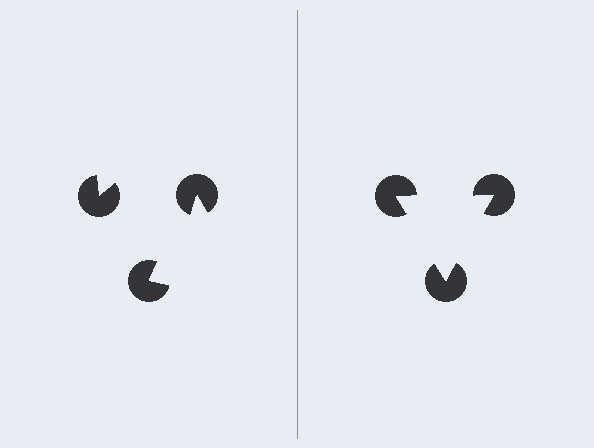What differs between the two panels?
The pac-man discs are positioned identically on both sides; only the wedge orientations differ. On the right they align to a triangle; on the left they are misaligned.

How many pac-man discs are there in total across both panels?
6 — 3 on each side.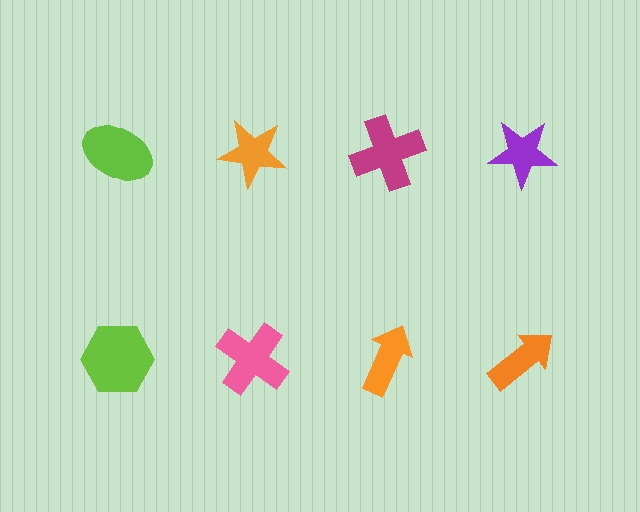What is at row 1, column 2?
An orange star.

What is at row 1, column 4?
A purple star.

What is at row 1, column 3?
A magenta cross.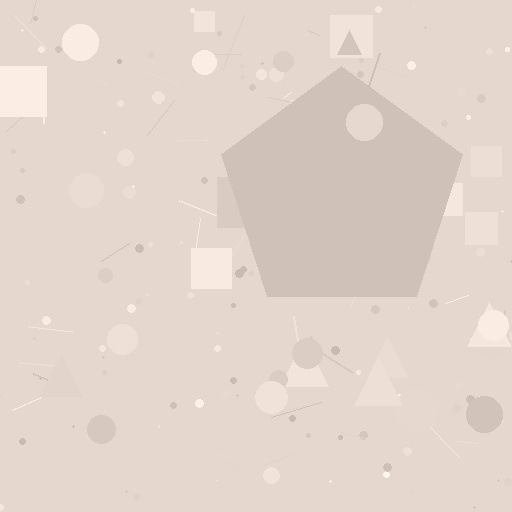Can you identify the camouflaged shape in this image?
The camouflaged shape is a pentagon.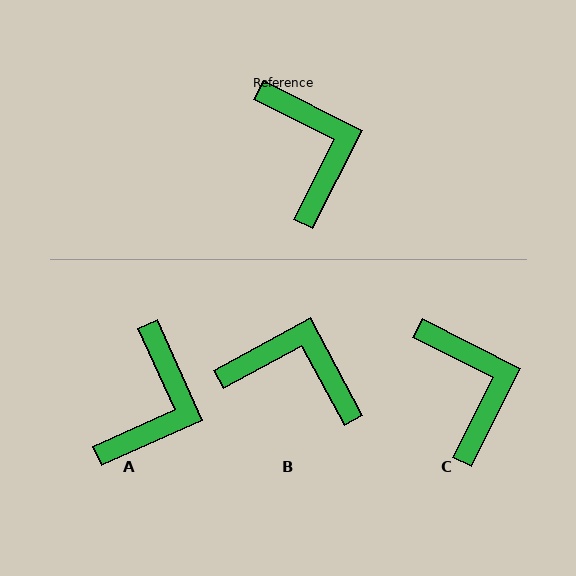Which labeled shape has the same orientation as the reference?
C.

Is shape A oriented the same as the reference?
No, it is off by about 39 degrees.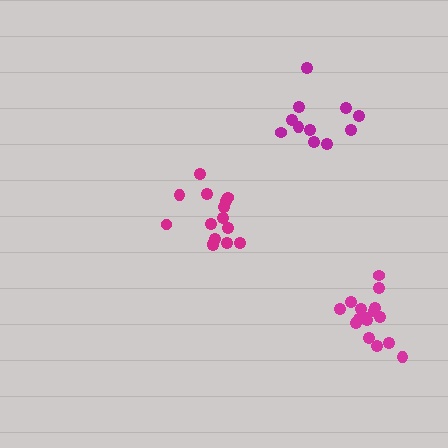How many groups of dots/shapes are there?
There are 3 groups.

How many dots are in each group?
Group 1: 15 dots, Group 2: 11 dots, Group 3: 16 dots (42 total).